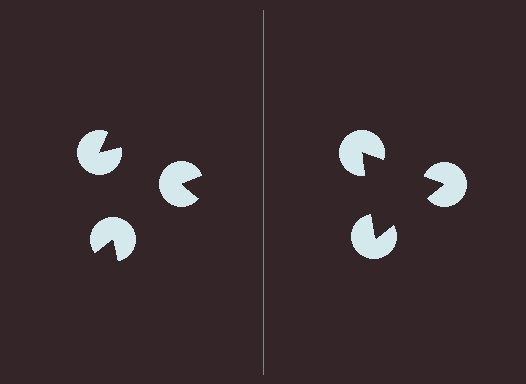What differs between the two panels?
The pac-man discs are positioned identically on both sides; only the wedge orientations differ. On the right they align to a triangle; on the left they are misaligned.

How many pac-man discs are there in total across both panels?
6 — 3 on each side.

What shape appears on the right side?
An illusory triangle.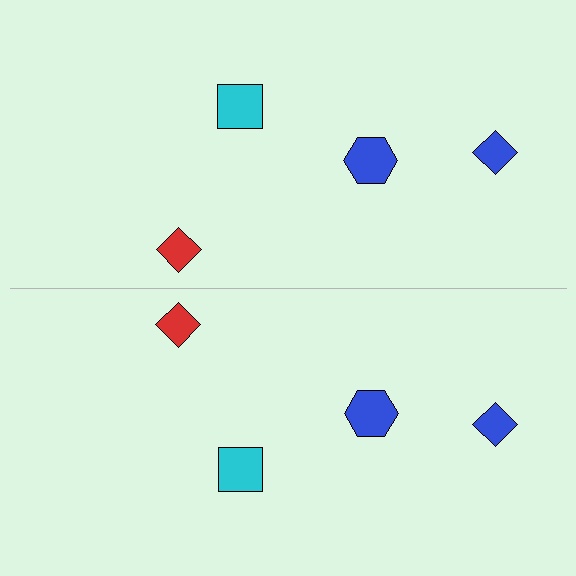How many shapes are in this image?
There are 8 shapes in this image.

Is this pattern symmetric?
Yes, this pattern has bilateral (reflection) symmetry.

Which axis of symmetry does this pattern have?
The pattern has a horizontal axis of symmetry running through the center of the image.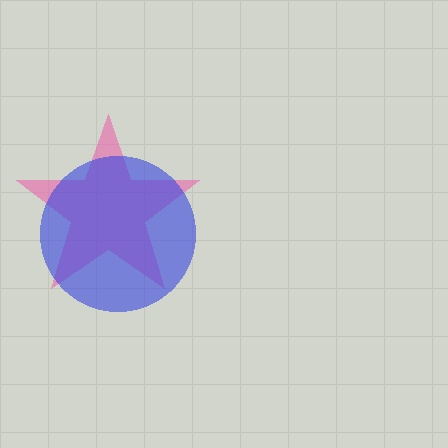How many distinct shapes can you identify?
There are 2 distinct shapes: a pink star, a blue circle.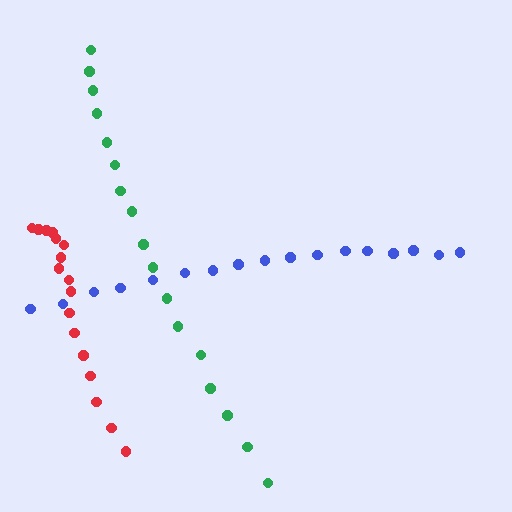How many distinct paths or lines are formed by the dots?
There are 3 distinct paths.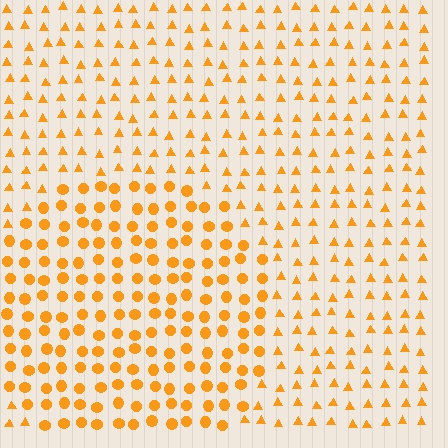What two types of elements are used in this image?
The image uses circles inside the circle region and triangles outside it.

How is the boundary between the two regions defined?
The boundary is defined by a change in element shape: circles inside vs. triangles outside. All elements share the same color and spacing.